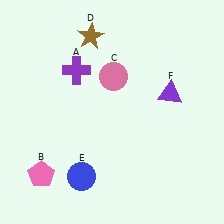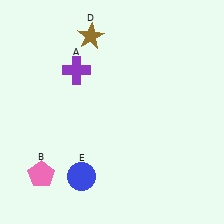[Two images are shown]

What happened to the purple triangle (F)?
The purple triangle (F) was removed in Image 2. It was in the top-right area of Image 1.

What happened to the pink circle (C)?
The pink circle (C) was removed in Image 2. It was in the top-right area of Image 1.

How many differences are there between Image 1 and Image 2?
There are 2 differences between the two images.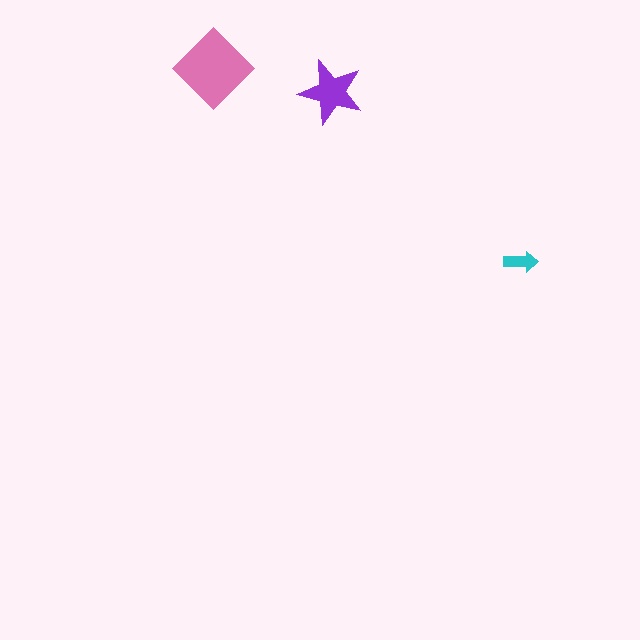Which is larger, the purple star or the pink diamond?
The pink diamond.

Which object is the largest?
The pink diamond.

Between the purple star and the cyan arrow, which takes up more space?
The purple star.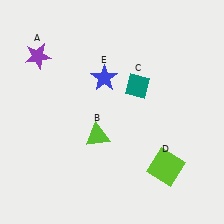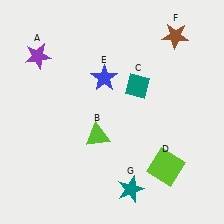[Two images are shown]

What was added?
A brown star (F), a teal star (G) were added in Image 2.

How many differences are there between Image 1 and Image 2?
There are 2 differences between the two images.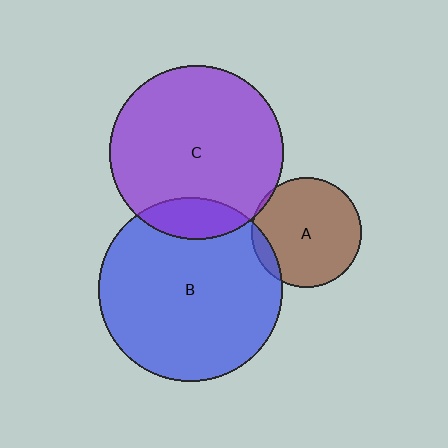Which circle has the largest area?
Circle B (blue).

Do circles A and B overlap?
Yes.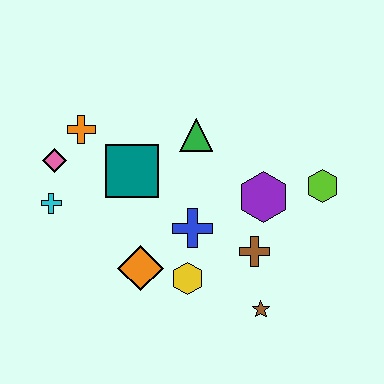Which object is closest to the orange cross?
The pink diamond is closest to the orange cross.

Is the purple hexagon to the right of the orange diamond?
Yes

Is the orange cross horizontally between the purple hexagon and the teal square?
No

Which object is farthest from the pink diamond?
The lime hexagon is farthest from the pink diamond.